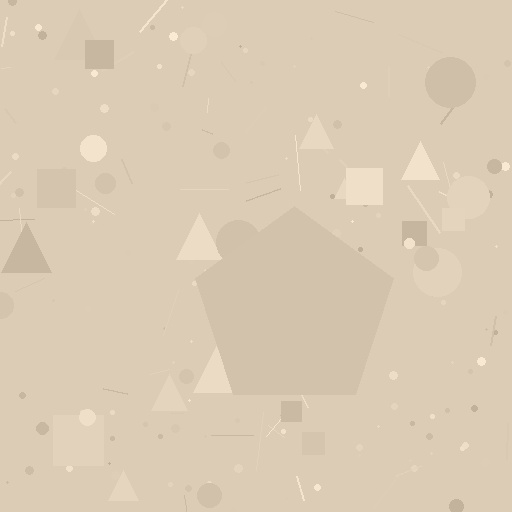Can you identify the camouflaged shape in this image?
The camouflaged shape is a pentagon.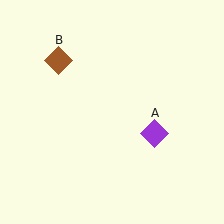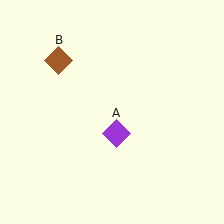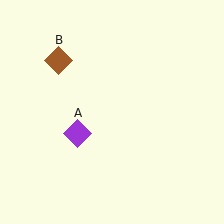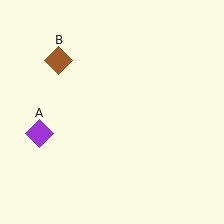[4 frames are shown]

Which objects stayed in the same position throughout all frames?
Brown diamond (object B) remained stationary.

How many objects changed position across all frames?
1 object changed position: purple diamond (object A).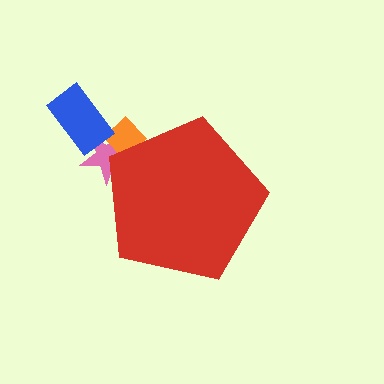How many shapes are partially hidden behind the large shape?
2 shapes are partially hidden.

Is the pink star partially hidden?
Yes, the pink star is partially hidden behind the red pentagon.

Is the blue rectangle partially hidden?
No, the blue rectangle is fully visible.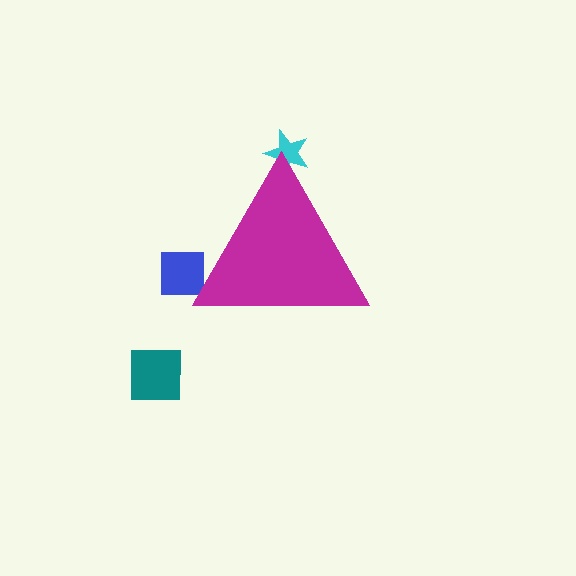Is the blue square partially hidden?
Yes, the blue square is partially hidden behind the magenta triangle.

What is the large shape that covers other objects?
A magenta triangle.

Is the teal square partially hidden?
No, the teal square is fully visible.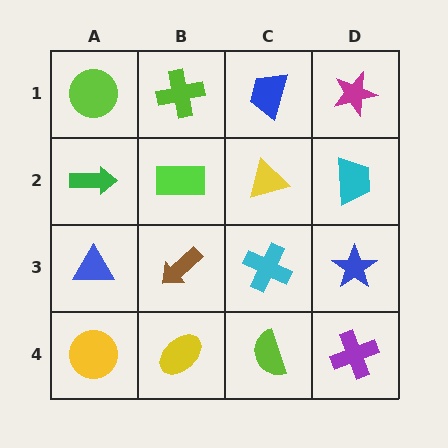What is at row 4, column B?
A yellow ellipse.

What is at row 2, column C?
A yellow triangle.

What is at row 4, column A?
A yellow circle.